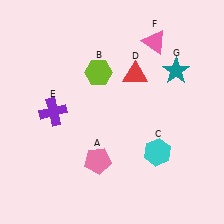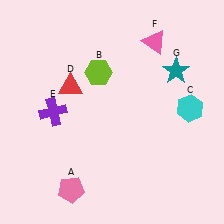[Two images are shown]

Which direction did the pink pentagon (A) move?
The pink pentagon (A) moved down.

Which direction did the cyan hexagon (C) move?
The cyan hexagon (C) moved up.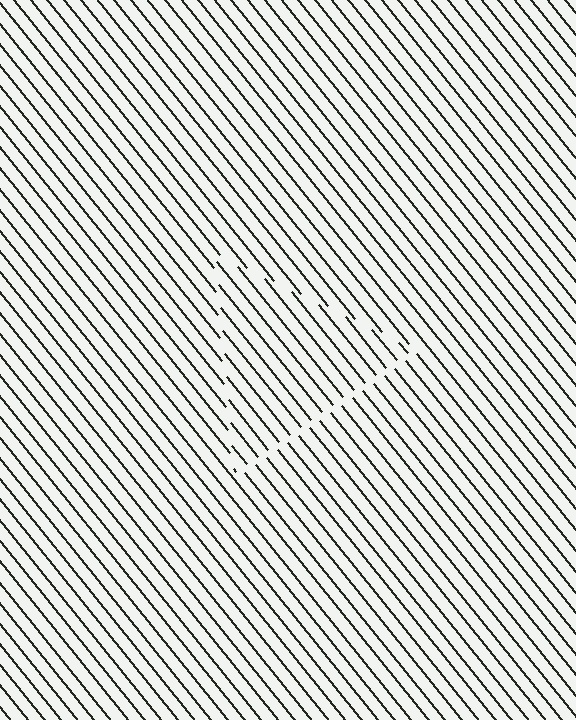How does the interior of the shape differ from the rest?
The interior of the shape contains the same grating, shifted by half a period — the contour is defined by the phase discontinuity where line-ends from the inner and outer gratings abut.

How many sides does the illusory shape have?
3 sides — the line-ends trace a triangle.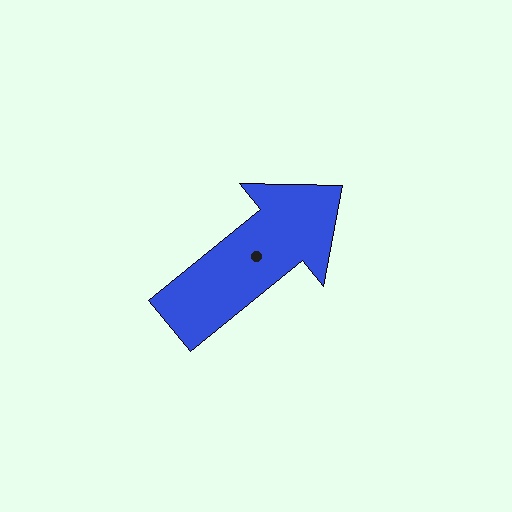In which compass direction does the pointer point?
Northeast.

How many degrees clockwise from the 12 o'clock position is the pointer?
Approximately 51 degrees.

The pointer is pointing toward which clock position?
Roughly 2 o'clock.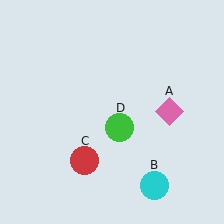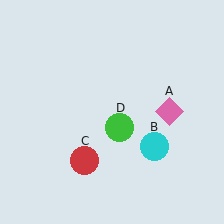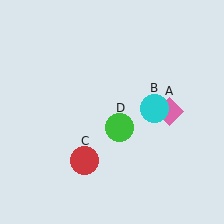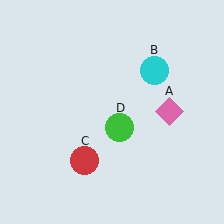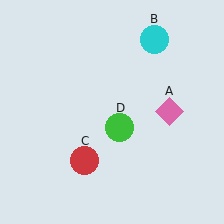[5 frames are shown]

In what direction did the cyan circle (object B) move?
The cyan circle (object B) moved up.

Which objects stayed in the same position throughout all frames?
Pink diamond (object A) and red circle (object C) and green circle (object D) remained stationary.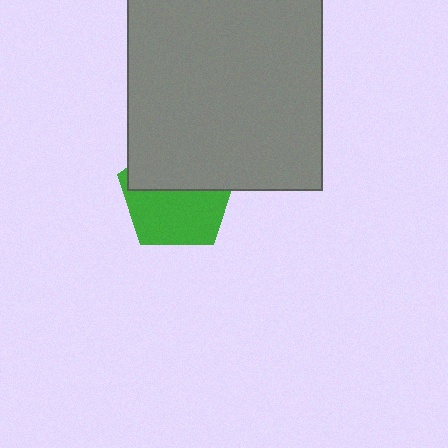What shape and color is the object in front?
The object in front is a gray square.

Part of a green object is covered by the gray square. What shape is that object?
It is a pentagon.